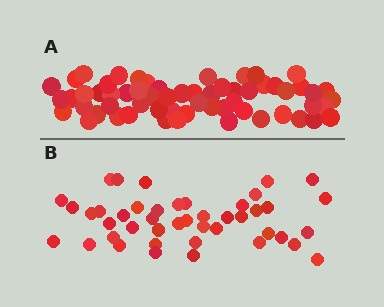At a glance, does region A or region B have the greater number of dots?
Region A (the top region) has more dots.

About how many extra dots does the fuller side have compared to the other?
Region A has approximately 15 more dots than region B.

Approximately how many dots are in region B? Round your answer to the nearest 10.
About 40 dots. (The exact count is 44, which rounds to 40.)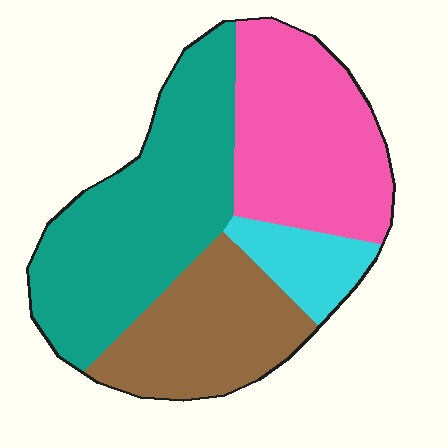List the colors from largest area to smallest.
From largest to smallest: teal, pink, brown, cyan.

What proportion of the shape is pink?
Pink covers about 30% of the shape.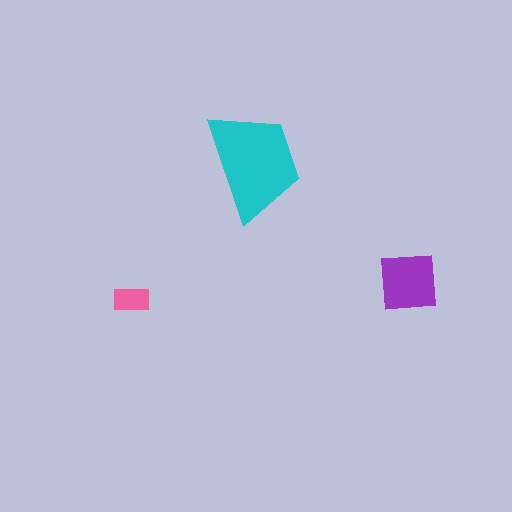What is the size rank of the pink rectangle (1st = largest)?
3rd.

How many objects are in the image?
There are 3 objects in the image.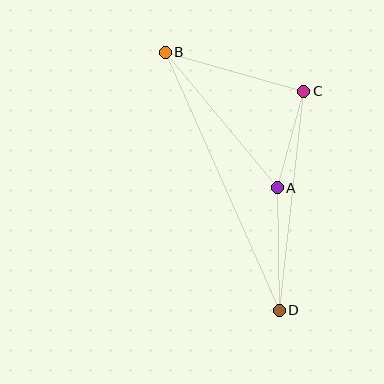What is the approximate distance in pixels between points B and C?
The distance between B and C is approximately 144 pixels.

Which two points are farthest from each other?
Points B and D are farthest from each other.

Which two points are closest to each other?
Points A and C are closest to each other.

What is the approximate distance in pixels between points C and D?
The distance between C and D is approximately 221 pixels.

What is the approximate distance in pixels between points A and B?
The distance between A and B is approximately 176 pixels.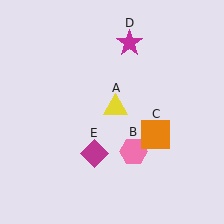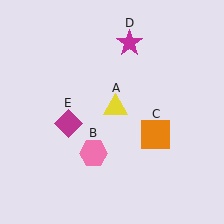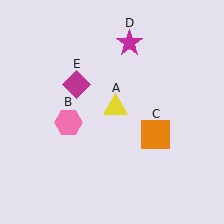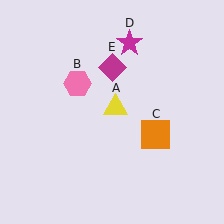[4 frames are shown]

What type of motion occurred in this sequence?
The pink hexagon (object B), magenta diamond (object E) rotated clockwise around the center of the scene.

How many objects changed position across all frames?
2 objects changed position: pink hexagon (object B), magenta diamond (object E).